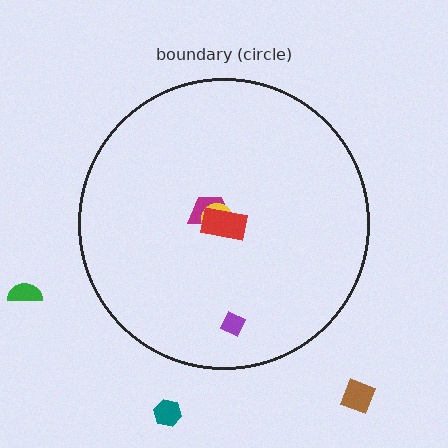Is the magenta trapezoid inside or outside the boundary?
Inside.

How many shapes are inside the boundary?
4 inside, 3 outside.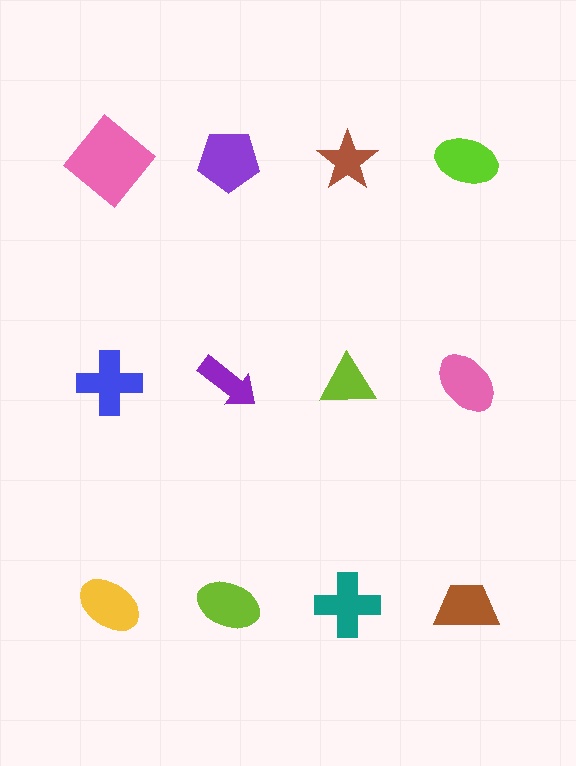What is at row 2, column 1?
A blue cross.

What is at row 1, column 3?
A brown star.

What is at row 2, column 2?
A purple arrow.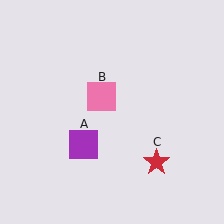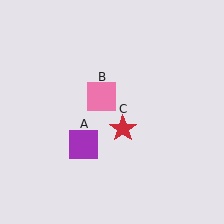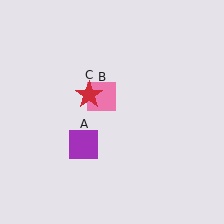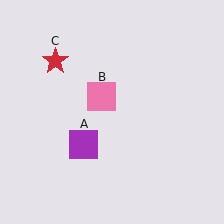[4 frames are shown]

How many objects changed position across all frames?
1 object changed position: red star (object C).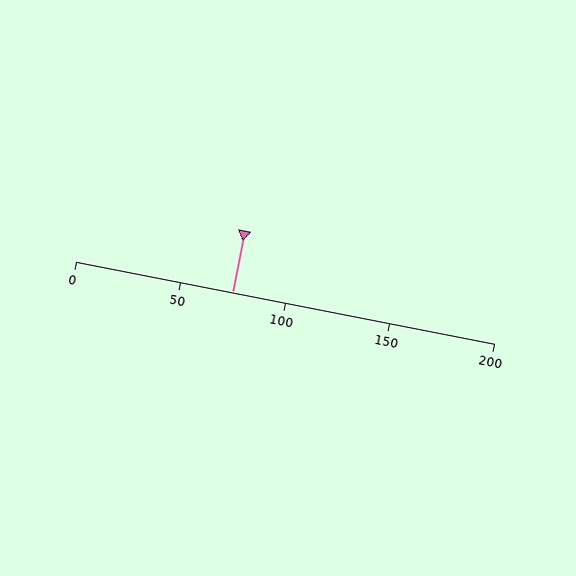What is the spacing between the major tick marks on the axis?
The major ticks are spaced 50 apart.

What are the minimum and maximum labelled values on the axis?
The axis runs from 0 to 200.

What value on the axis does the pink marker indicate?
The marker indicates approximately 75.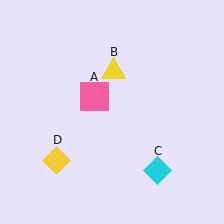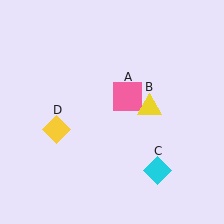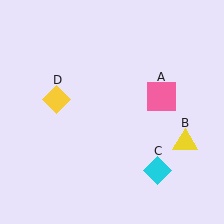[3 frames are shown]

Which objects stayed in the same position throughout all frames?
Cyan diamond (object C) remained stationary.